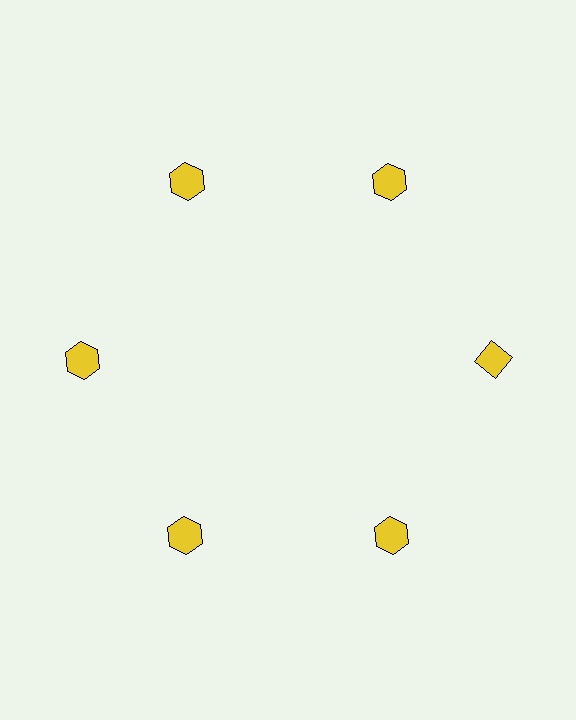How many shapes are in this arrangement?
There are 6 shapes arranged in a ring pattern.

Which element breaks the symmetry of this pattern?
The yellow diamond at roughly the 3 o'clock position breaks the symmetry. All other shapes are yellow hexagons.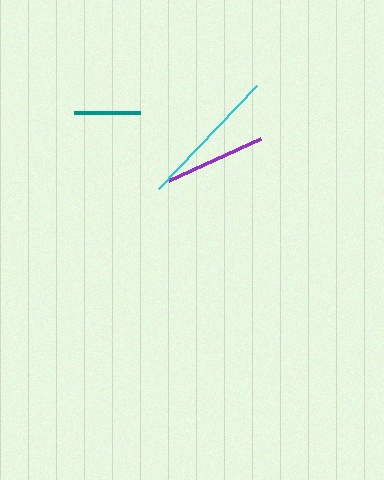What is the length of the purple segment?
The purple segment is approximately 101 pixels long.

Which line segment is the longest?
The cyan line is the longest at approximately 142 pixels.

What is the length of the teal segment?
The teal segment is approximately 66 pixels long.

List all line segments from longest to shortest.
From longest to shortest: cyan, purple, teal.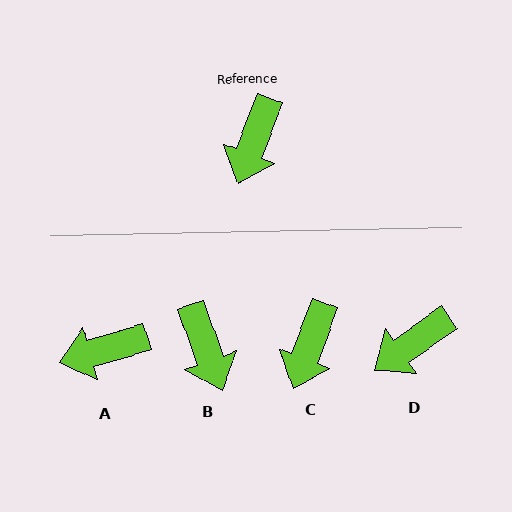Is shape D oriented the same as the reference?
No, it is off by about 34 degrees.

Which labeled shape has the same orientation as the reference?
C.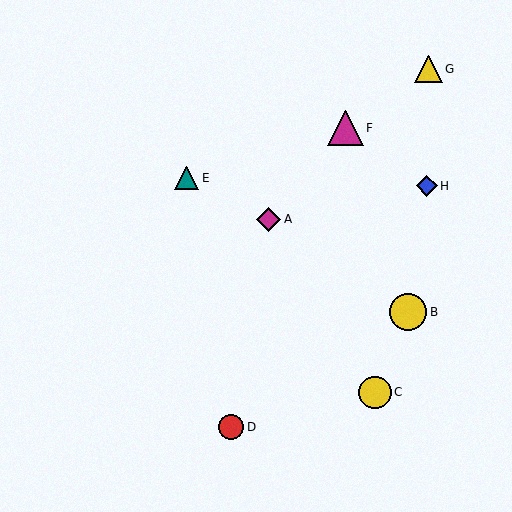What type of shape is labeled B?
Shape B is a yellow circle.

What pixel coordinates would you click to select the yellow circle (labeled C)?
Click at (375, 392) to select the yellow circle C.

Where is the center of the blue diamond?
The center of the blue diamond is at (427, 186).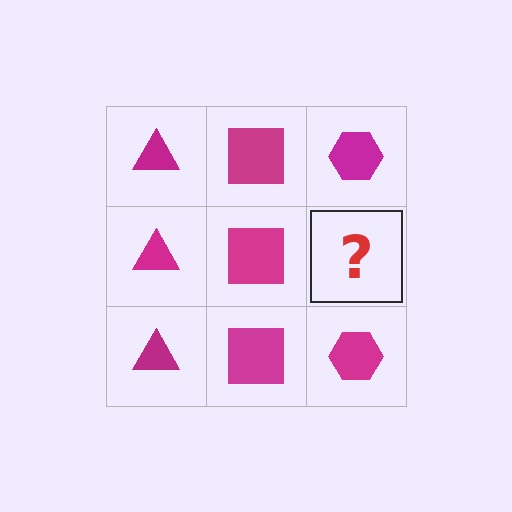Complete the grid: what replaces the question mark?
The question mark should be replaced with a magenta hexagon.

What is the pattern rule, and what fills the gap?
The rule is that each column has a consistent shape. The gap should be filled with a magenta hexagon.